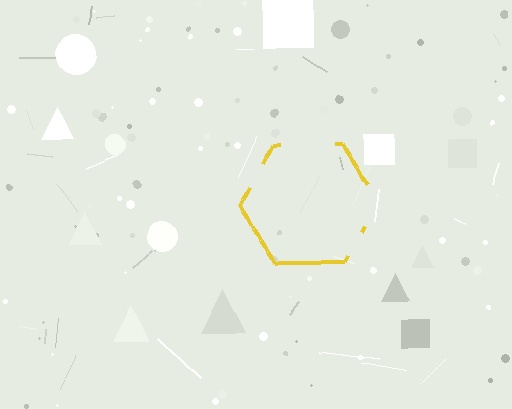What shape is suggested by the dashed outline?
The dashed outline suggests a hexagon.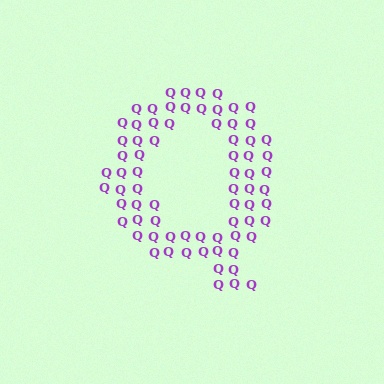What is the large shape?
The large shape is the letter Q.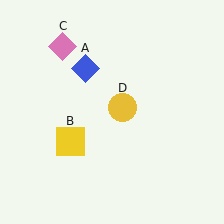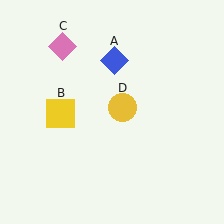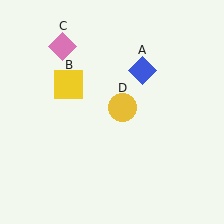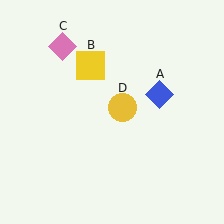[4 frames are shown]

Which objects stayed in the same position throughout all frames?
Pink diamond (object C) and yellow circle (object D) remained stationary.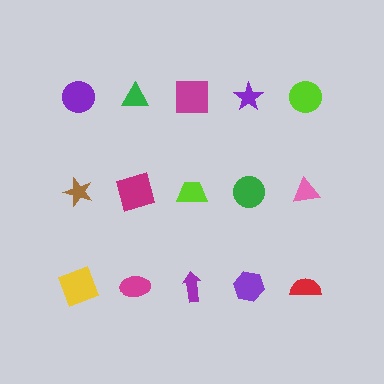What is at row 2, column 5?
A pink triangle.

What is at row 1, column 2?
A green triangle.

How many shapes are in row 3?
5 shapes.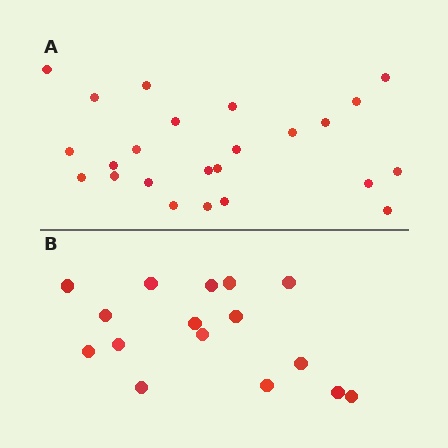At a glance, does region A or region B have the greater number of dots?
Region A (the top region) has more dots.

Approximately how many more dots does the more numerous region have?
Region A has roughly 8 or so more dots than region B.